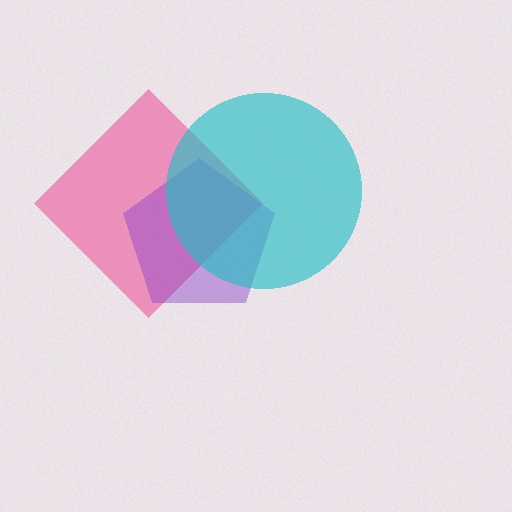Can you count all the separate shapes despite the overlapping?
Yes, there are 3 separate shapes.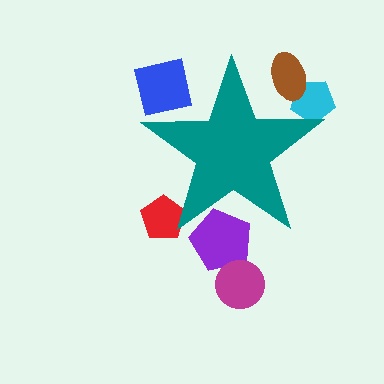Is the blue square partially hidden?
Yes, the blue square is partially hidden behind the teal star.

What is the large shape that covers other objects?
A teal star.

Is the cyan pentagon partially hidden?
Yes, the cyan pentagon is partially hidden behind the teal star.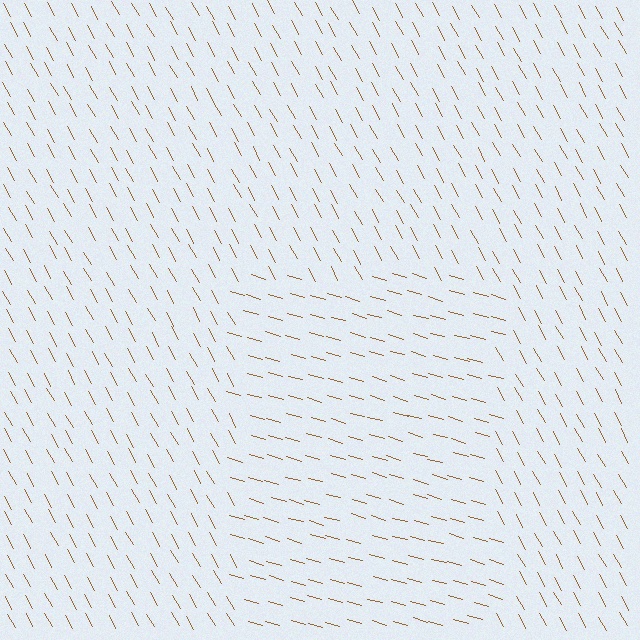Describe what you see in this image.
The image is filled with small brown line segments. A rectangle region in the image has lines oriented differently from the surrounding lines, creating a visible texture boundary.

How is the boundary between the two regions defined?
The boundary is defined purely by a change in line orientation (approximately 45 degrees difference). All lines are the same color and thickness.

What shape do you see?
I see a rectangle.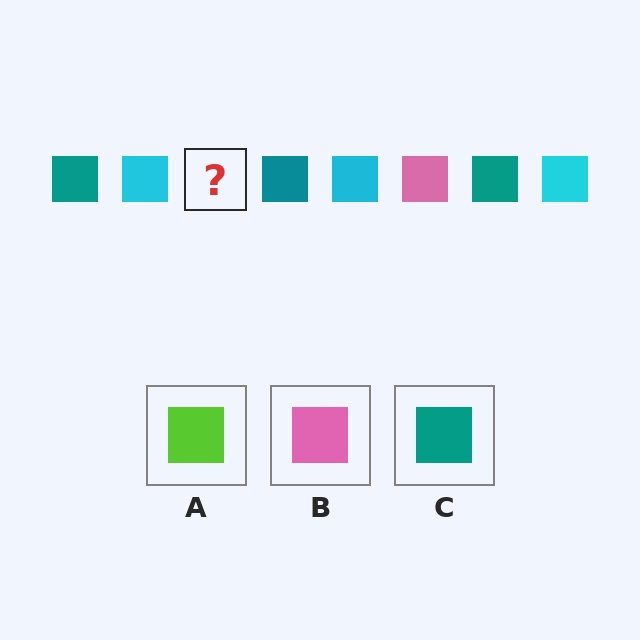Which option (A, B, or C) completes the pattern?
B.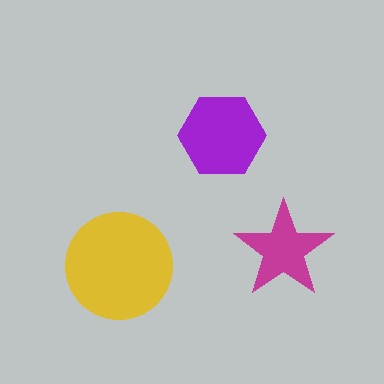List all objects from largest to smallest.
The yellow circle, the purple hexagon, the magenta star.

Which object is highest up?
The purple hexagon is topmost.